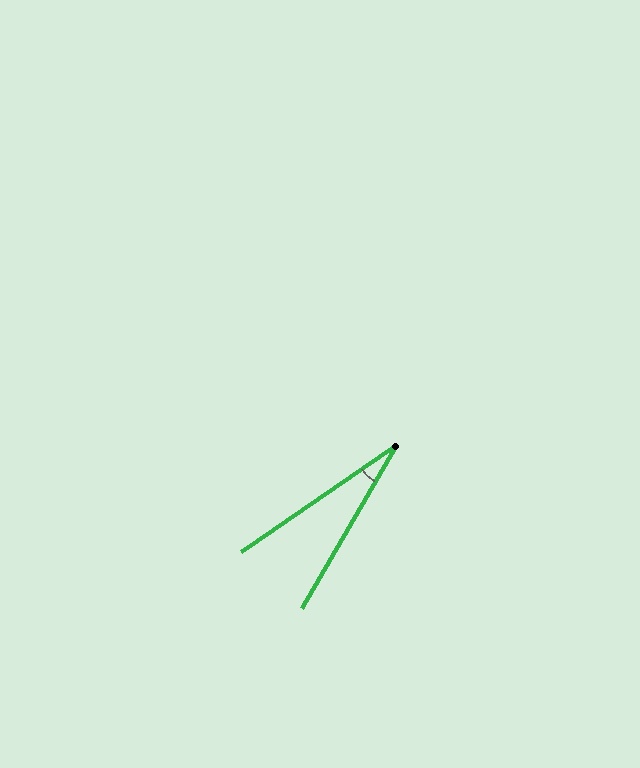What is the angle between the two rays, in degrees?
Approximately 25 degrees.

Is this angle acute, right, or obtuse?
It is acute.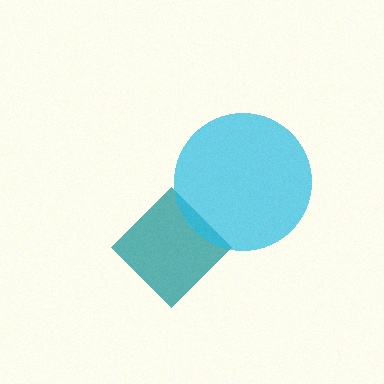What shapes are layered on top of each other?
The layered shapes are: a teal diamond, a cyan circle.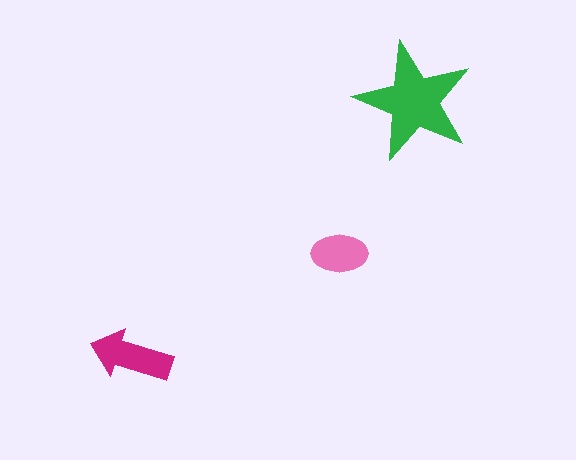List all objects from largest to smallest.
The green star, the magenta arrow, the pink ellipse.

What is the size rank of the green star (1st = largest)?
1st.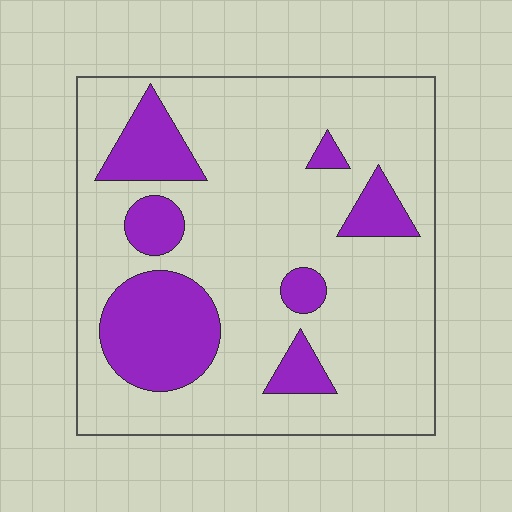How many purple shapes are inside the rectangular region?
7.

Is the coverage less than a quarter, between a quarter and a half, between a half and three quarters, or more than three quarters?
Less than a quarter.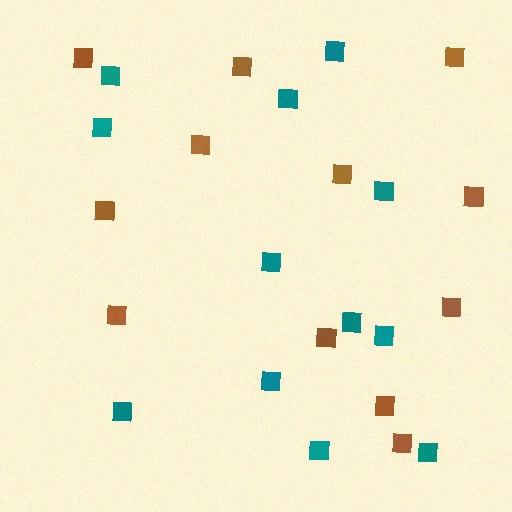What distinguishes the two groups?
There are 2 groups: one group of teal squares (12) and one group of brown squares (12).